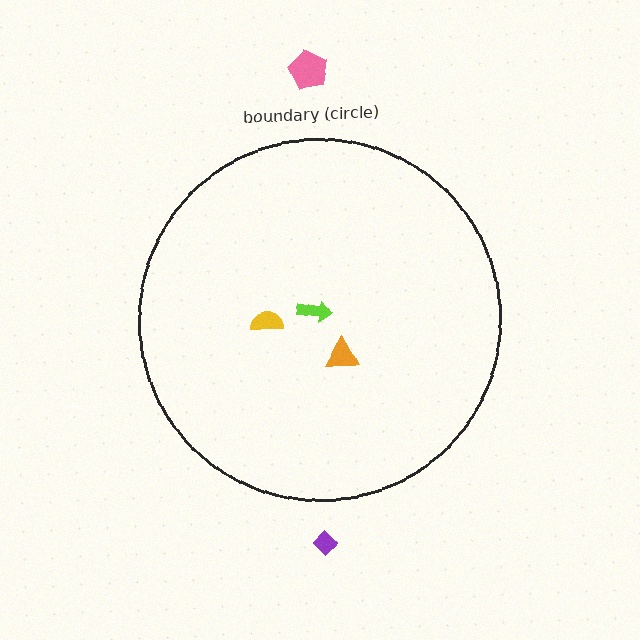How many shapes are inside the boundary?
3 inside, 2 outside.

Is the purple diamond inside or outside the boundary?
Outside.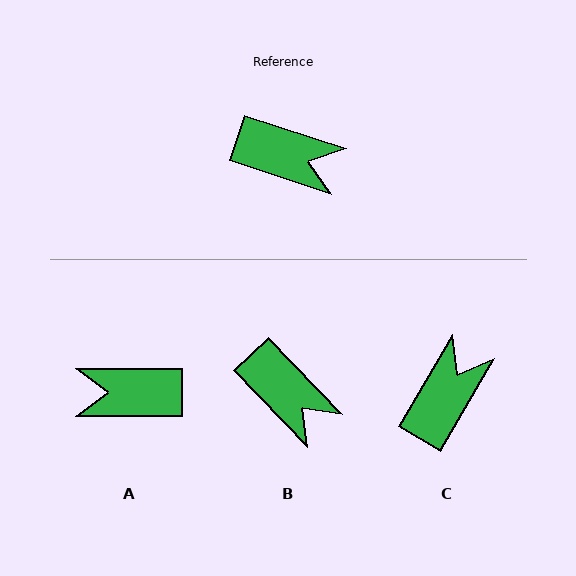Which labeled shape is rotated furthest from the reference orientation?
A, about 162 degrees away.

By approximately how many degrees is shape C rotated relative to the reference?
Approximately 78 degrees counter-clockwise.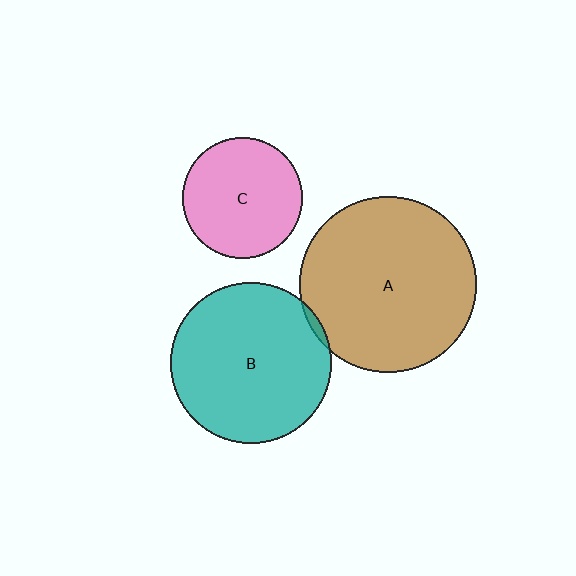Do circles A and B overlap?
Yes.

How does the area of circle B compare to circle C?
Approximately 1.8 times.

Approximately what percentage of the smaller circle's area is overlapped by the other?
Approximately 5%.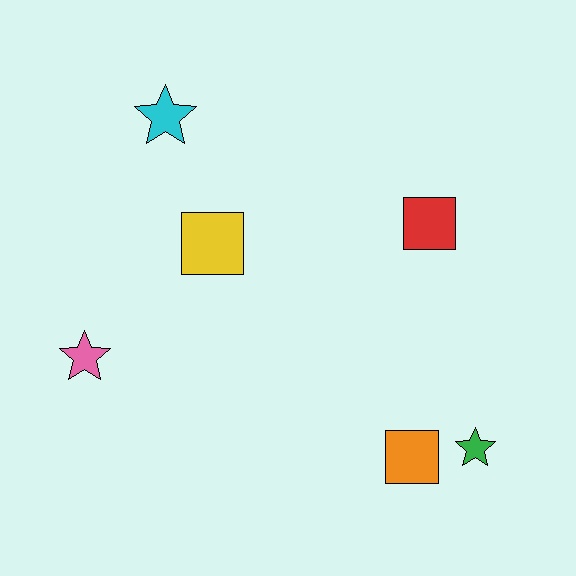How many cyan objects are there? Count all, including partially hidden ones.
There is 1 cyan object.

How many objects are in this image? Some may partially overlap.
There are 6 objects.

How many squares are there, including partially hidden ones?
There are 3 squares.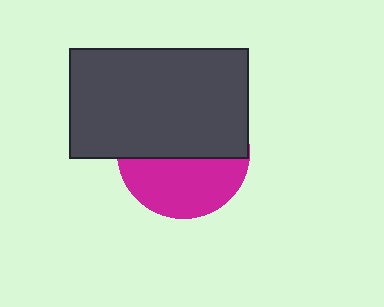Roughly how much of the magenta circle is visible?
A small part of it is visible (roughly 43%).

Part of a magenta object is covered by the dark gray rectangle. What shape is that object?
It is a circle.